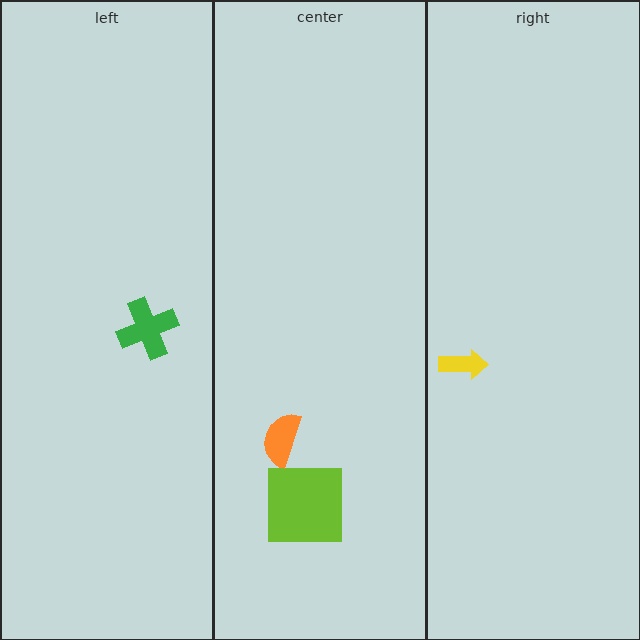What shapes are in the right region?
The yellow arrow.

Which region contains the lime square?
The center region.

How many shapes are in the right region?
1.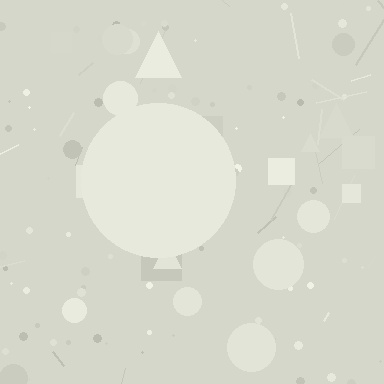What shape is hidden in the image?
A circle is hidden in the image.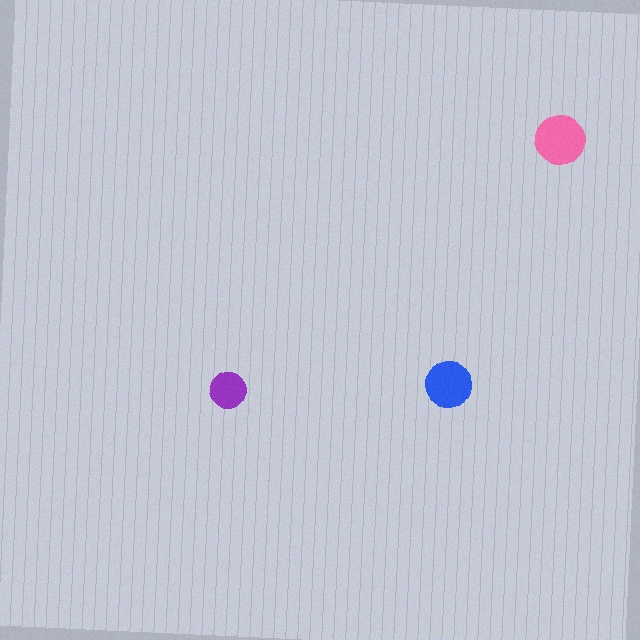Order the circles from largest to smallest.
the pink one, the blue one, the purple one.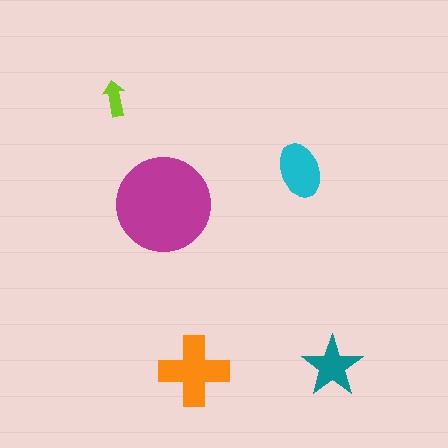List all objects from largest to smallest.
The magenta circle, the orange cross, the cyan ellipse, the teal star, the lime arrow.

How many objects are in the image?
There are 5 objects in the image.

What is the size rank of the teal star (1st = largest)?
4th.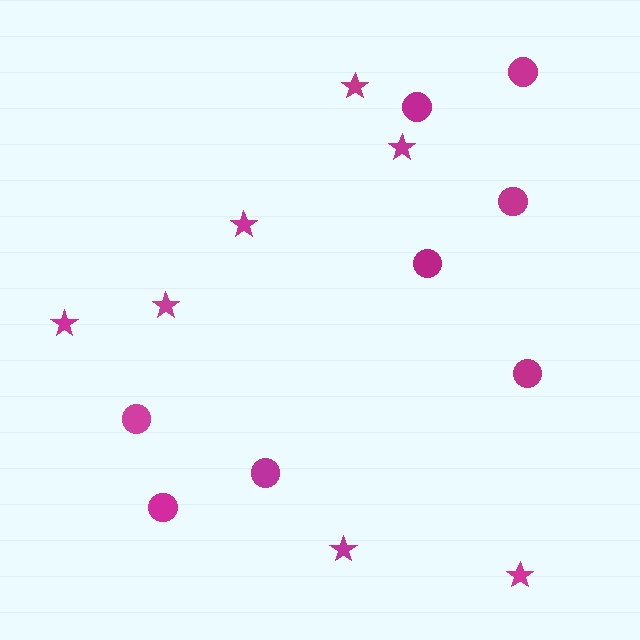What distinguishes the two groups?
There are 2 groups: one group of circles (8) and one group of stars (7).